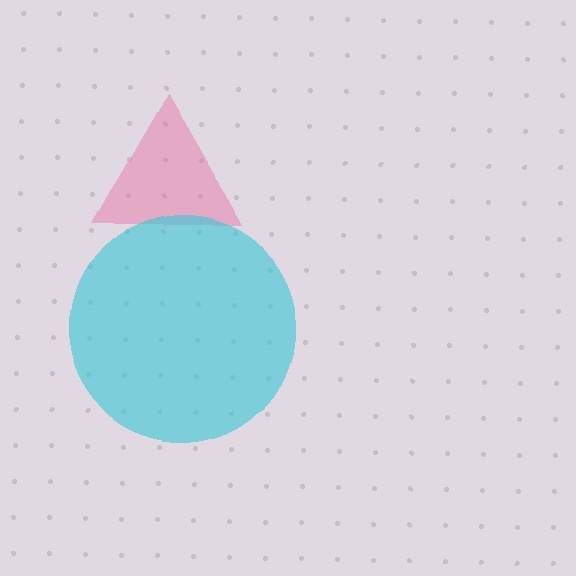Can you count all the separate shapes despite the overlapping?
Yes, there are 2 separate shapes.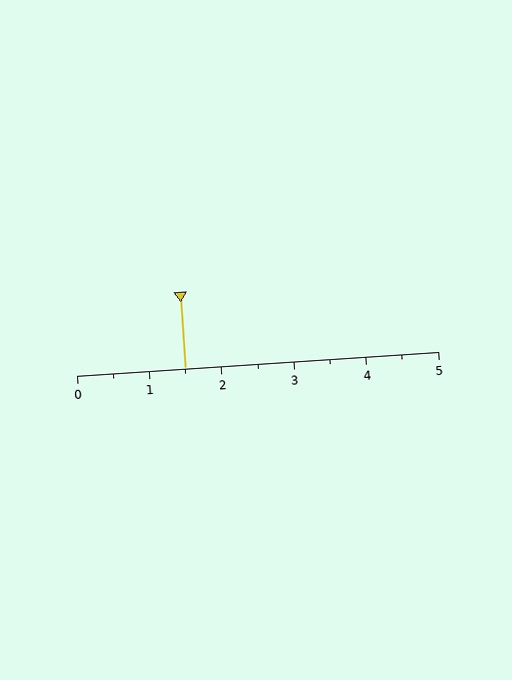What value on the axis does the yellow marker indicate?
The marker indicates approximately 1.5.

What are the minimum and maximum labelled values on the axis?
The axis runs from 0 to 5.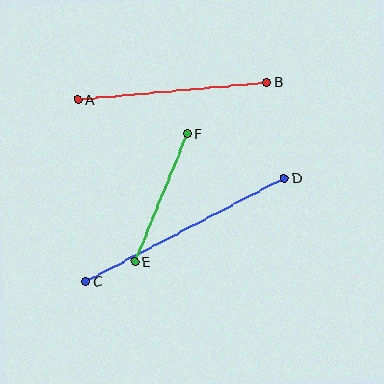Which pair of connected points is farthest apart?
Points C and D are farthest apart.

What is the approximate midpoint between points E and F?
The midpoint is at approximately (161, 198) pixels.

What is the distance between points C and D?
The distance is approximately 224 pixels.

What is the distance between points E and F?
The distance is approximately 138 pixels.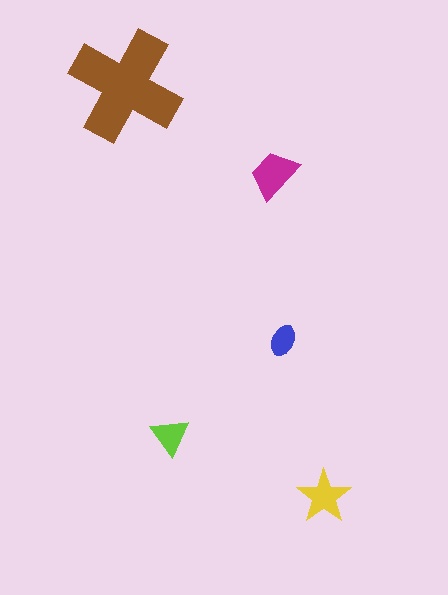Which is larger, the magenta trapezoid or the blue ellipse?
The magenta trapezoid.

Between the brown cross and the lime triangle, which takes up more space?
The brown cross.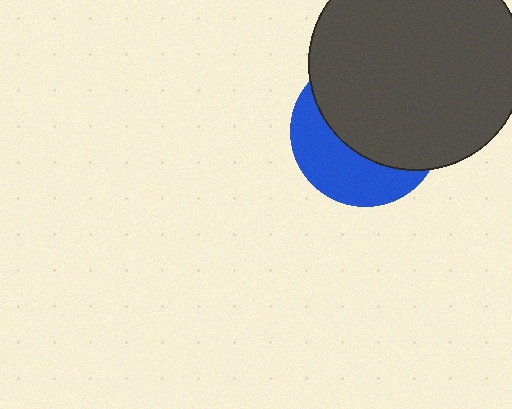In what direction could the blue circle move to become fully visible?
The blue circle could move down. That would shift it out from behind the dark gray circle entirely.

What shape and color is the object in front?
The object in front is a dark gray circle.